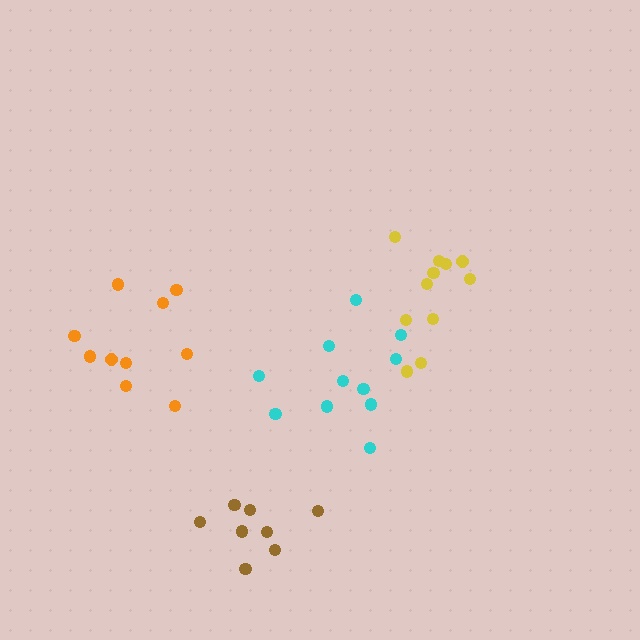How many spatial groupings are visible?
There are 4 spatial groupings.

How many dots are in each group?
Group 1: 10 dots, Group 2: 11 dots, Group 3: 11 dots, Group 4: 8 dots (40 total).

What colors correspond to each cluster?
The clusters are colored: orange, yellow, cyan, brown.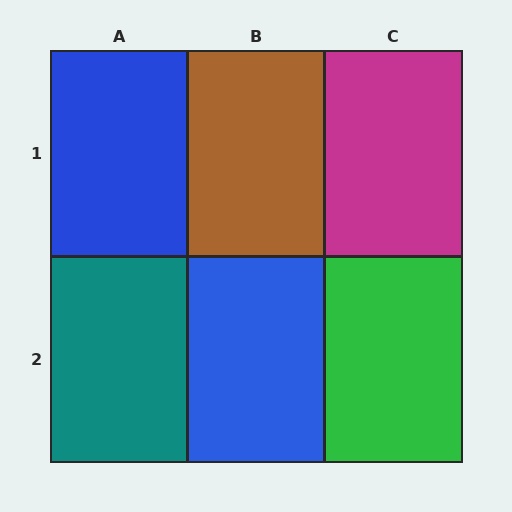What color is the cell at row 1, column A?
Blue.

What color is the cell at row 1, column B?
Brown.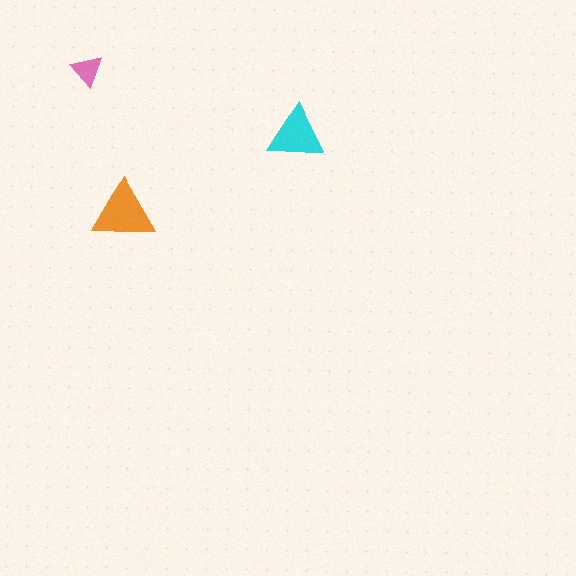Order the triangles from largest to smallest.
the orange one, the cyan one, the pink one.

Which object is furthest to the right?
The cyan triangle is rightmost.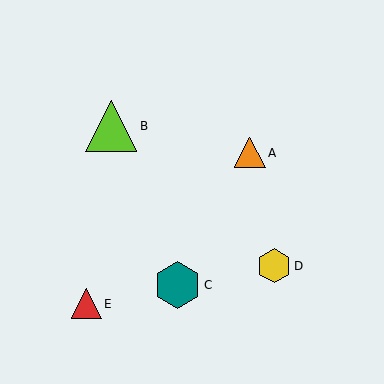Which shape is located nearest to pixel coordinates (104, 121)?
The lime triangle (labeled B) at (111, 126) is nearest to that location.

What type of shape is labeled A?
Shape A is an orange triangle.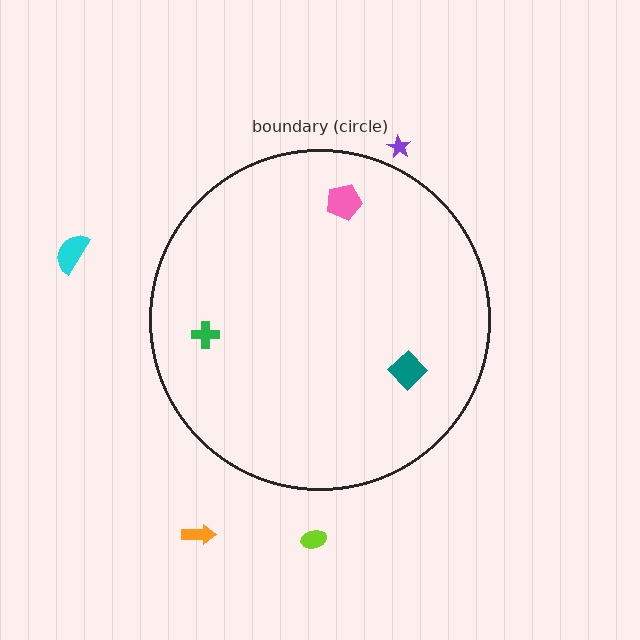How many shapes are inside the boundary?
3 inside, 4 outside.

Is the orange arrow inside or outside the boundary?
Outside.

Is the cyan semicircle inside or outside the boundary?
Outside.